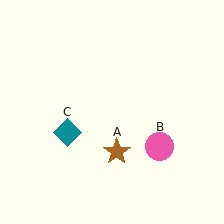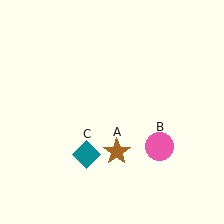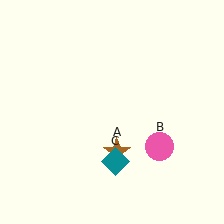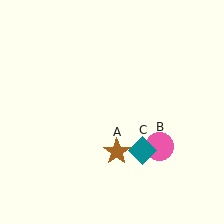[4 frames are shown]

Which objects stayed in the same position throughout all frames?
Brown star (object A) and pink circle (object B) remained stationary.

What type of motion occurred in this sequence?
The teal diamond (object C) rotated counterclockwise around the center of the scene.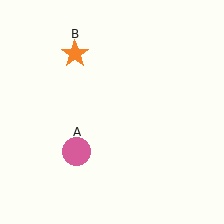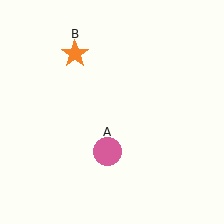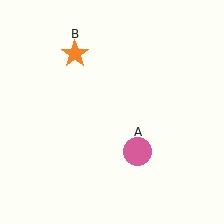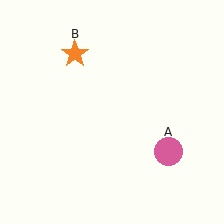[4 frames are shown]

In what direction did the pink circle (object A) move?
The pink circle (object A) moved right.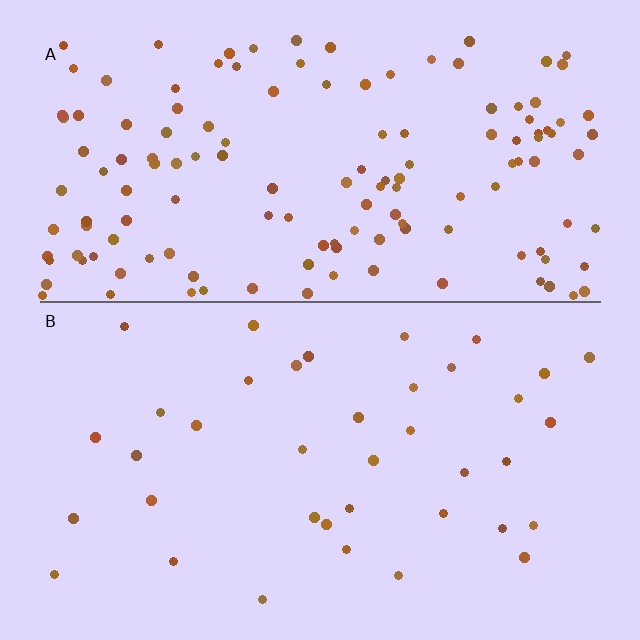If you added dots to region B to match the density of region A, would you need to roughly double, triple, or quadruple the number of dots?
Approximately quadruple.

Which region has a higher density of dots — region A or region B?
A (the top).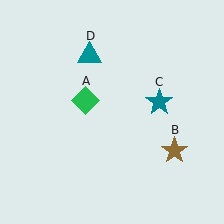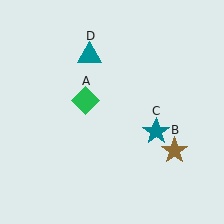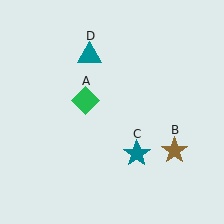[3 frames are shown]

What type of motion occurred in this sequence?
The teal star (object C) rotated clockwise around the center of the scene.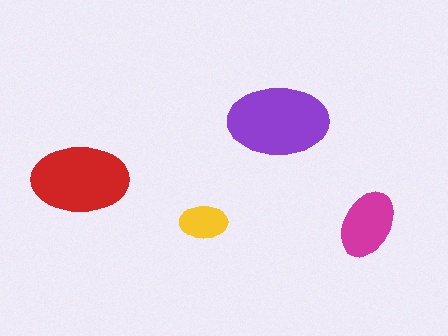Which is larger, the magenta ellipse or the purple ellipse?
The purple one.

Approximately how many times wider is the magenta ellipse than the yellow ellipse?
About 1.5 times wider.